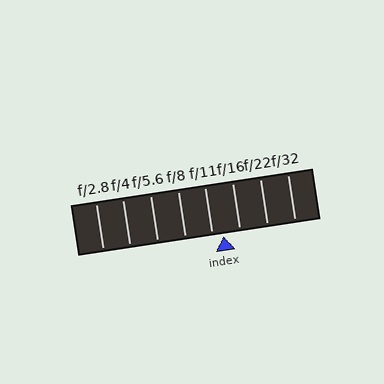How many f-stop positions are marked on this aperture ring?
There are 8 f-stop positions marked.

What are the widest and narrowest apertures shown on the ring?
The widest aperture shown is f/2.8 and the narrowest is f/32.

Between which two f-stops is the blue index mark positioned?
The index mark is between f/11 and f/16.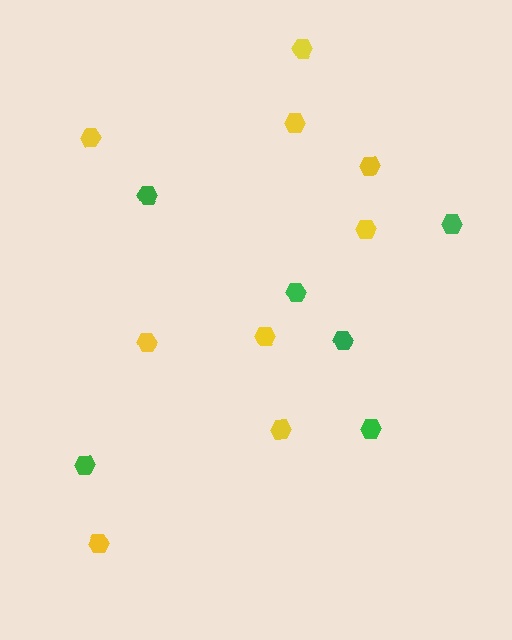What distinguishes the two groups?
There are 2 groups: one group of yellow hexagons (9) and one group of green hexagons (6).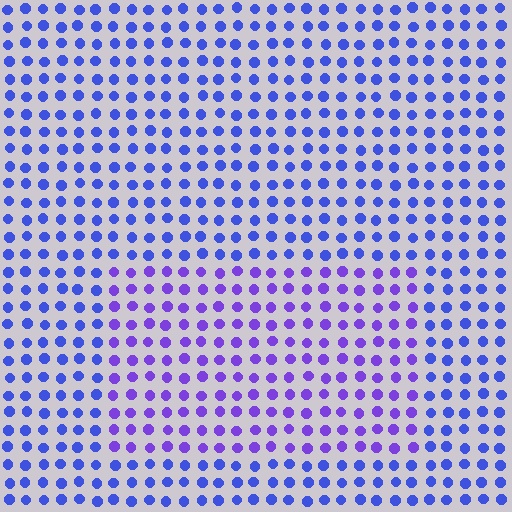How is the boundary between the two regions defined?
The boundary is defined purely by a slight shift in hue (about 31 degrees). Spacing, size, and orientation are identical on both sides.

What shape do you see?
I see a rectangle.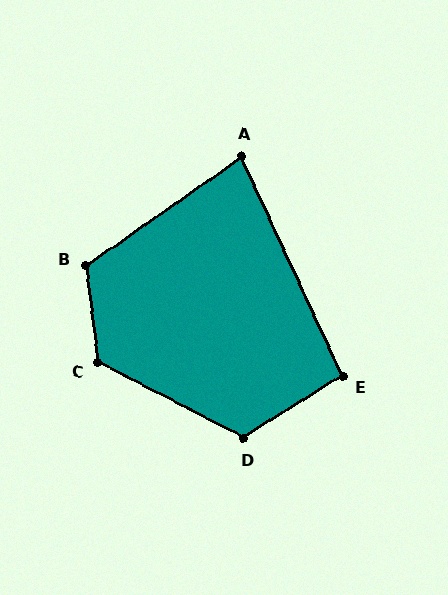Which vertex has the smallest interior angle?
A, at approximately 80 degrees.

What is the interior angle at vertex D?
Approximately 120 degrees (obtuse).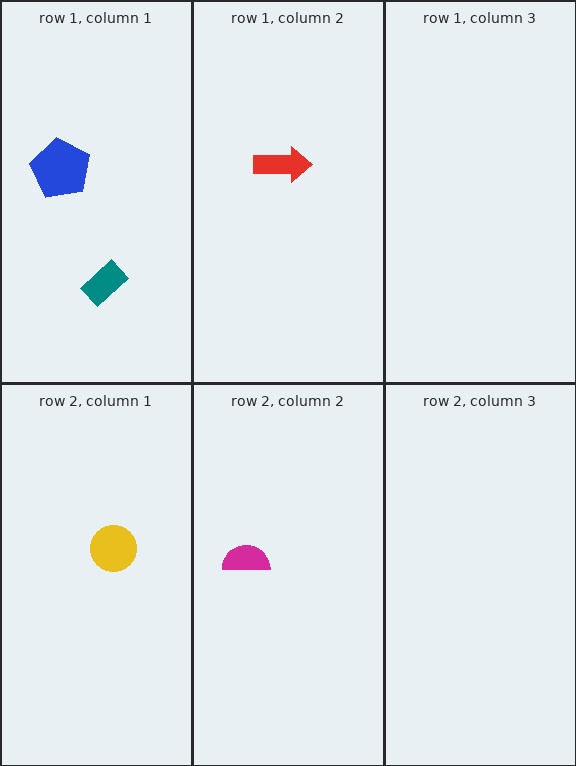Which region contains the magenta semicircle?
The row 2, column 2 region.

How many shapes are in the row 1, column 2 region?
1.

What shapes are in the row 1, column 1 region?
The blue pentagon, the teal rectangle.